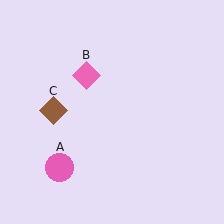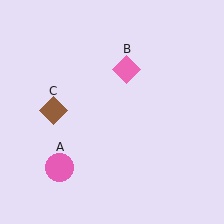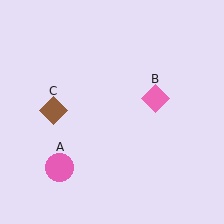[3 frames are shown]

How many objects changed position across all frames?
1 object changed position: pink diamond (object B).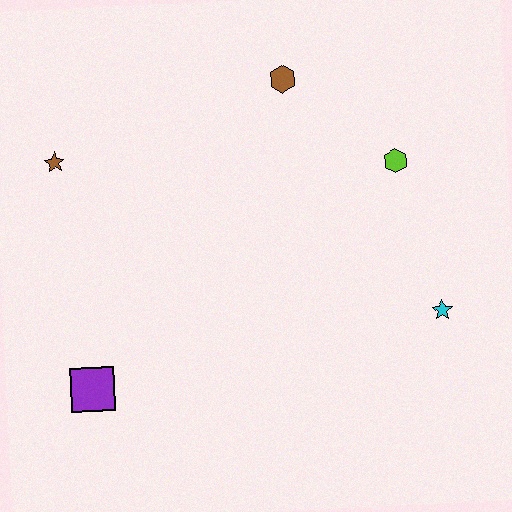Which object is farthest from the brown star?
The cyan star is farthest from the brown star.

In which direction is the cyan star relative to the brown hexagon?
The cyan star is below the brown hexagon.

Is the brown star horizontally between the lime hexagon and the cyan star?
No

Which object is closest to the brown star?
The purple square is closest to the brown star.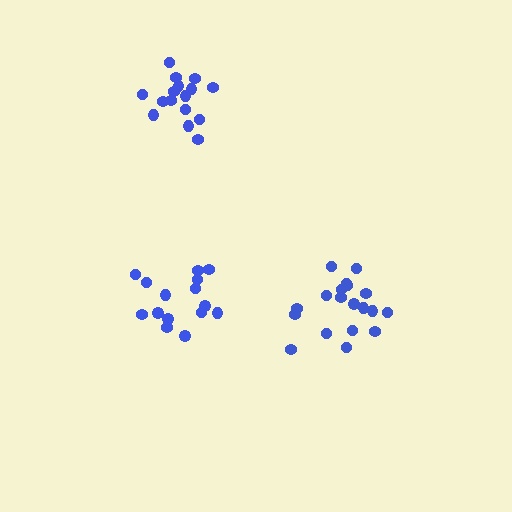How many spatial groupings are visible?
There are 3 spatial groupings.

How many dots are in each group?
Group 1: 15 dots, Group 2: 19 dots, Group 3: 16 dots (50 total).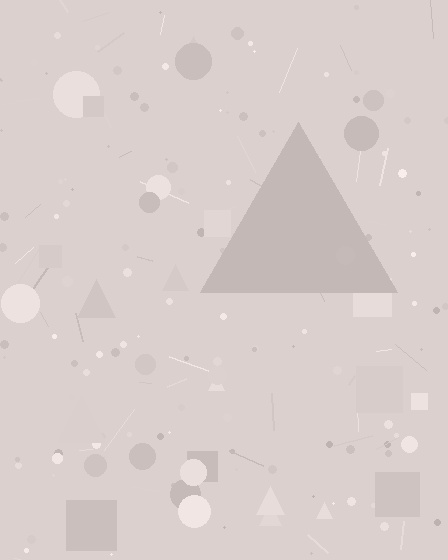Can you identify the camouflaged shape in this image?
The camouflaged shape is a triangle.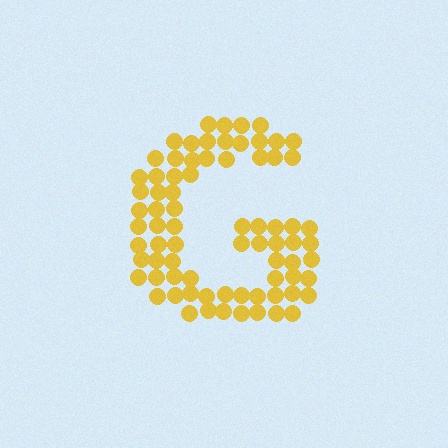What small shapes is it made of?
It is made of small circles.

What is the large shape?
The large shape is the letter G.